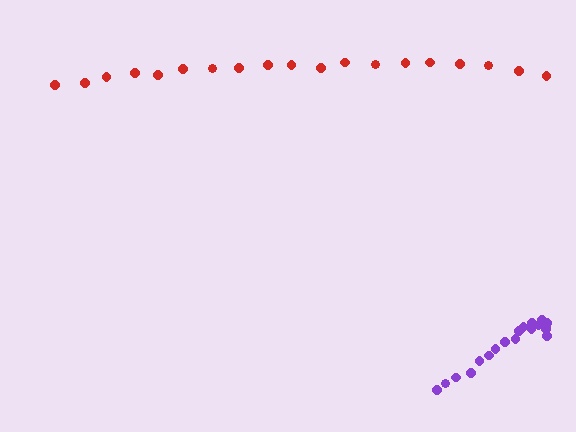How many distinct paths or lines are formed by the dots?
There are 2 distinct paths.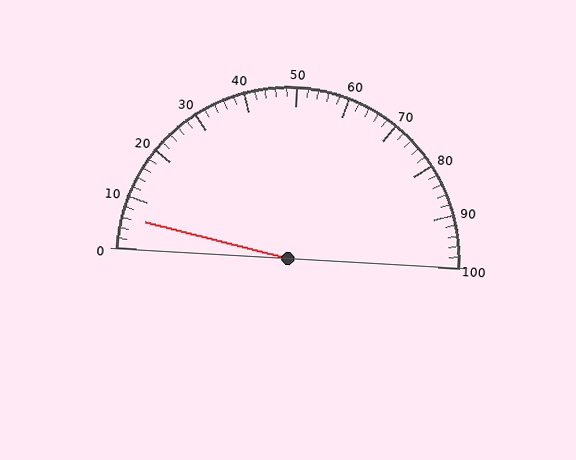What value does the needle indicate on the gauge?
The needle indicates approximately 6.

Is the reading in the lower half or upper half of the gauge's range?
The reading is in the lower half of the range (0 to 100).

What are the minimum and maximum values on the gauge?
The gauge ranges from 0 to 100.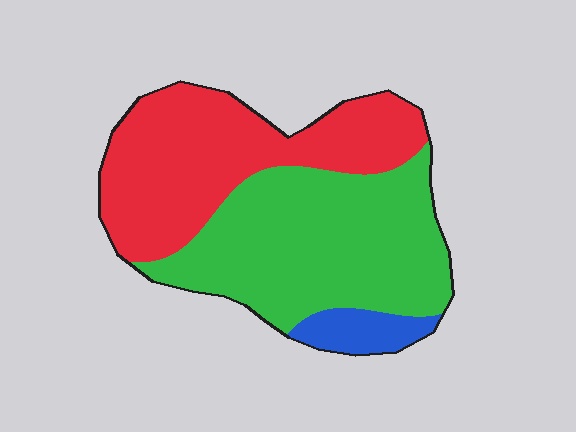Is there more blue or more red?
Red.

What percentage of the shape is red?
Red covers around 45% of the shape.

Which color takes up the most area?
Green, at roughly 50%.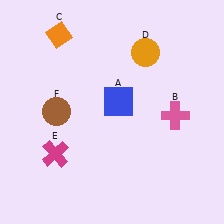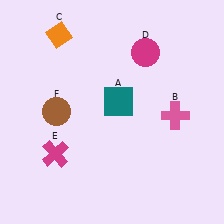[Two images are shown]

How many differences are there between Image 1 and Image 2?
There are 2 differences between the two images.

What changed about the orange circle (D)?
In Image 1, D is orange. In Image 2, it changed to magenta.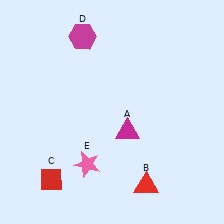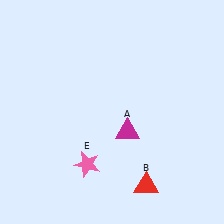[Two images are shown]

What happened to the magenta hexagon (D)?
The magenta hexagon (D) was removed in Image 2. It was in the top-left area of Image 1.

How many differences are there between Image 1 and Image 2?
There are 2 differences between the two images.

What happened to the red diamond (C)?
The red diamond (C) was removed in Image 2. It was in the bottom-left area of Image 1.